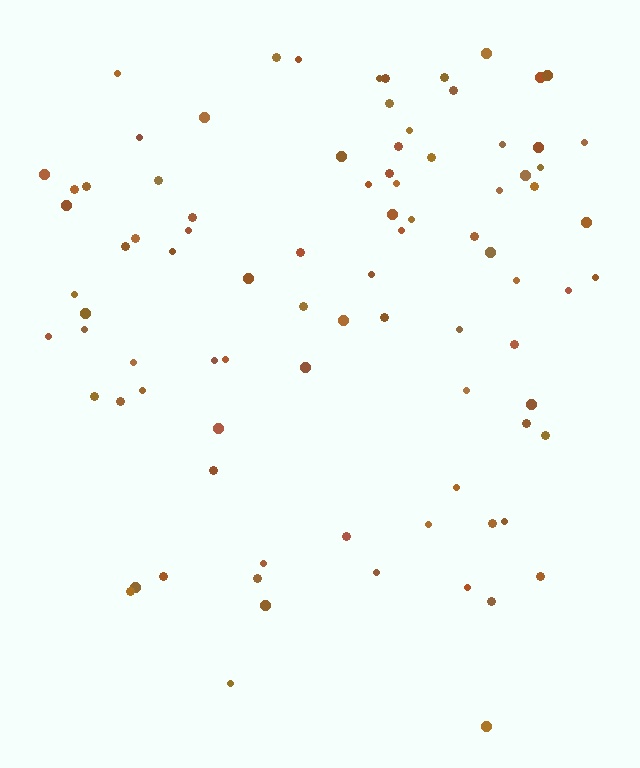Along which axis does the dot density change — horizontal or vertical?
Vertical.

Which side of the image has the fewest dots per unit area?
The bottom.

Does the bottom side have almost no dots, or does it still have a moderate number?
Still a moderate number, just noticeably fewer than the top.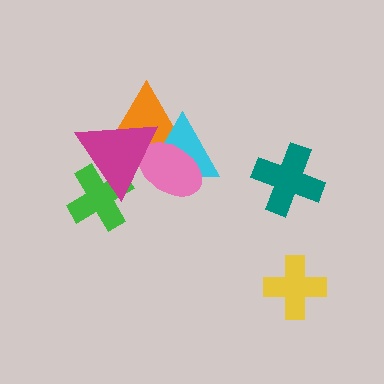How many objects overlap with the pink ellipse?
3 objects overlap with the pink ellipse.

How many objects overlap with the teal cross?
0 objects overlap with the teal cross.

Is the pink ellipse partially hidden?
Yes, it is partially covered by another shape.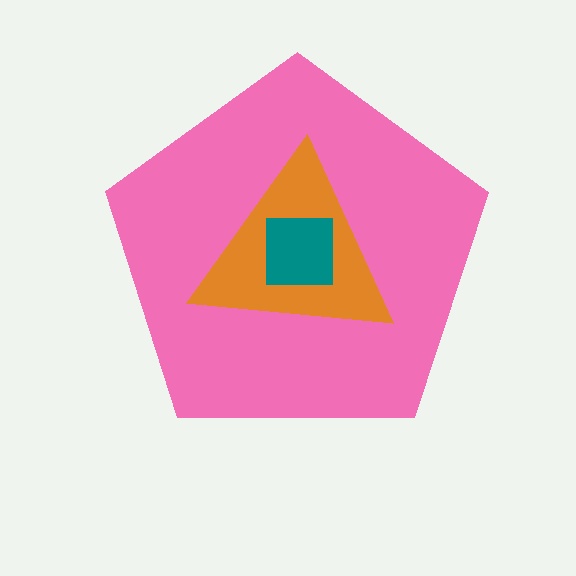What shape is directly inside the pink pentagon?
The orange triangle.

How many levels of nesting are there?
3.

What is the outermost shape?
The pink pentagon.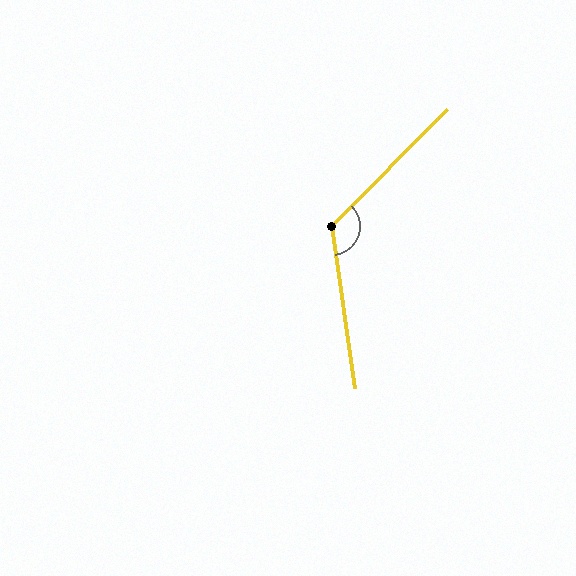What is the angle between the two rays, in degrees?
Approximately 127 degrees.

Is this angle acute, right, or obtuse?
It is obtuse.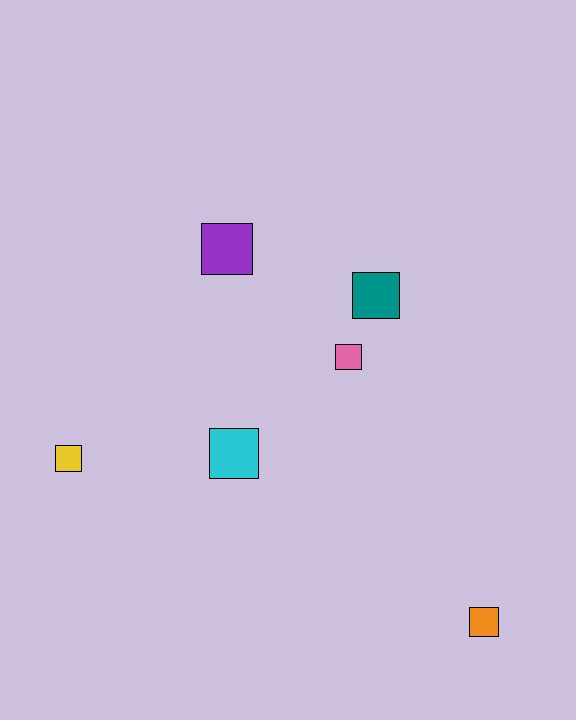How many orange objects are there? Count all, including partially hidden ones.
There is 1 orange object.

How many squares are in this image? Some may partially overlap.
There are 6 squares.